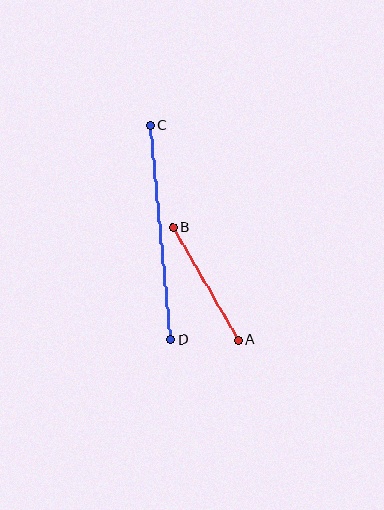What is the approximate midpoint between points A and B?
The midpoint is at approximately (206, 284) pixels.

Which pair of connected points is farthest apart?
Points C and D are farthest apart.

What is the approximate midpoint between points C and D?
The midpoint is at approximately (160, 233) pixels.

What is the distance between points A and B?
The distance is approximately 130 pixels.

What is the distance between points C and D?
The distance is approximately 215 pixels.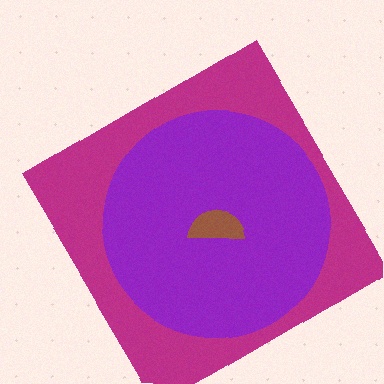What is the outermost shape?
The magenta diamond.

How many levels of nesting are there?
3.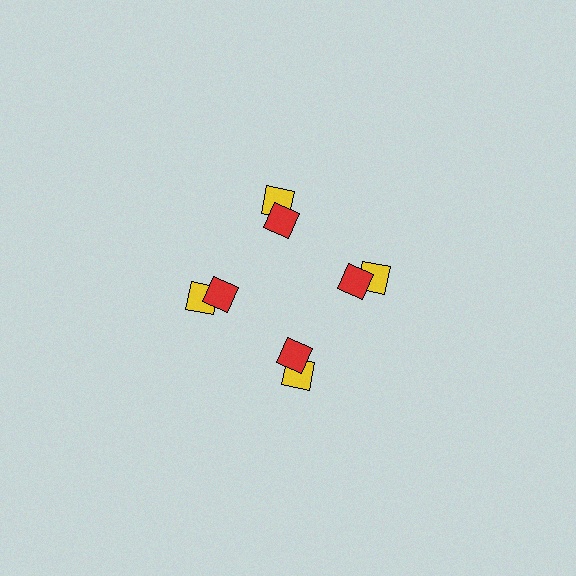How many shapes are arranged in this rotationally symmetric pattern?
There are 8 shapes, arranged in 4 groups of 2.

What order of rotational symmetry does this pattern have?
This pattern has 4-fold rotational symmetry.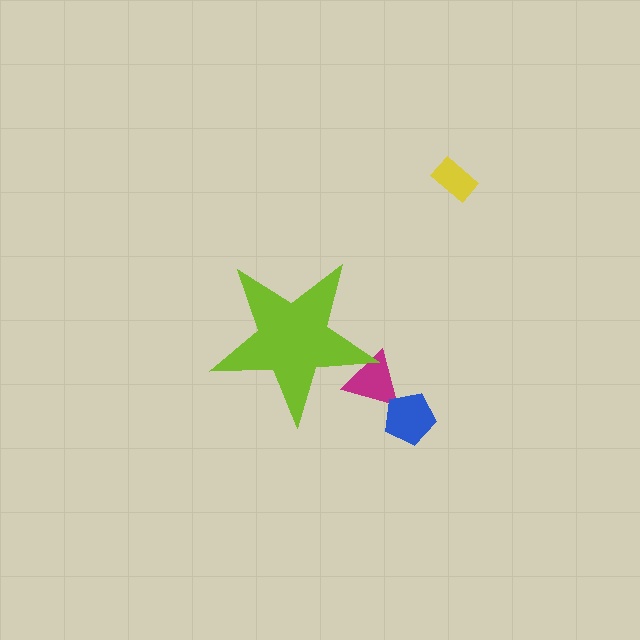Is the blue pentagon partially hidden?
No, the blue pentagon is fully visible.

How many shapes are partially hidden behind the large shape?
1 shape is partially hidden.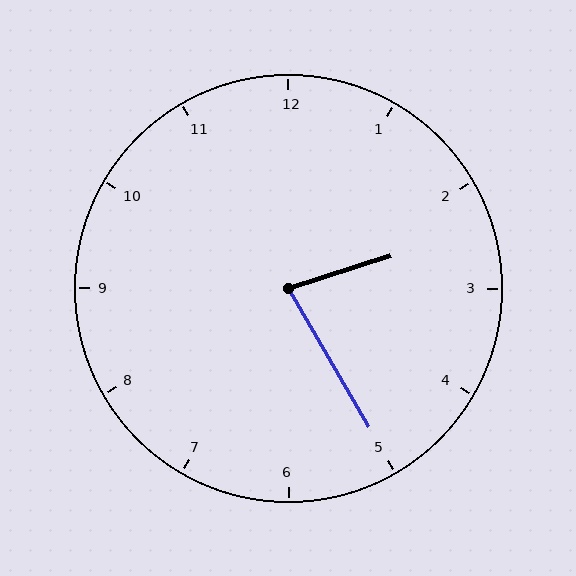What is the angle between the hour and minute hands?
Approximately 78 degrees.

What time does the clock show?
2:25.